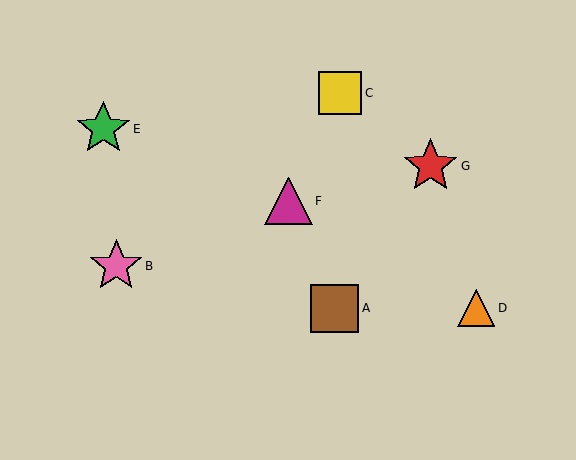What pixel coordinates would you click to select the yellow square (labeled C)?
Click at (340, 93) to select the yellow square C.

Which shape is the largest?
The red star (labeled G) is the largest.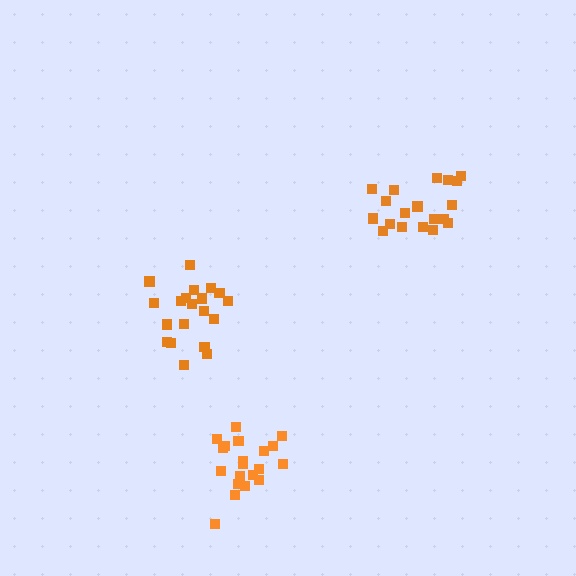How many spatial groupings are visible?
There are 3 spatial groupings.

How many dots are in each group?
Group 1: 21 dots, Group 2: 19 dots, Group 3: 20 dots (60 total).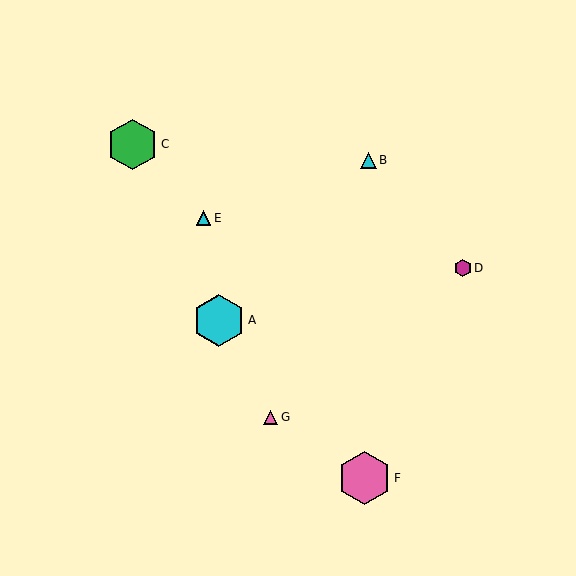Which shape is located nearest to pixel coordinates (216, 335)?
The cyan hexagon (labeled A) at (219, 320) is nearest to that location.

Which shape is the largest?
The pink hexagon (labeled F) is the largest.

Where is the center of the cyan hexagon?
The center of the cyan hexagon is at (219, 320).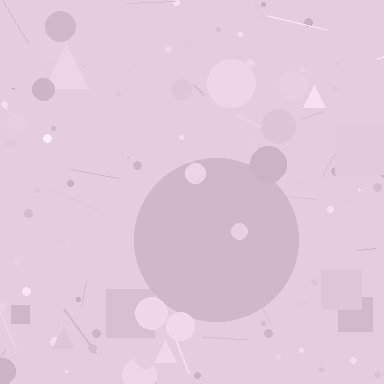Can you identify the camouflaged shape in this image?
The camouflaged shape is a circle.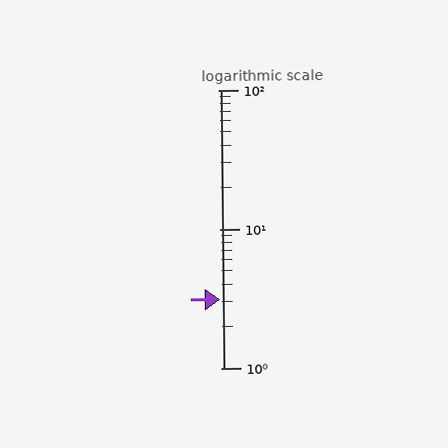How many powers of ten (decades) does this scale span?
The scale spans 2 decades, from 1 to 100.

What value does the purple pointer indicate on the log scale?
The pointer indicates approximately 3.1.